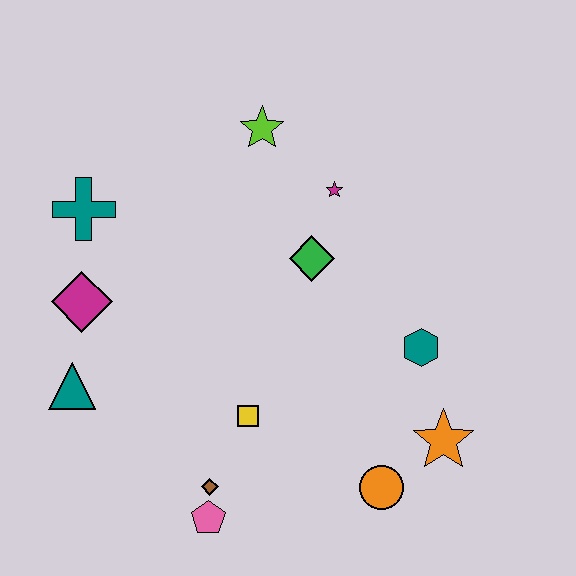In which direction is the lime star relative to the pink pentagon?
The lime star is above the pink pentagon.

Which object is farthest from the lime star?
The pink pentagon is farthest from the lime star.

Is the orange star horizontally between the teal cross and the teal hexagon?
No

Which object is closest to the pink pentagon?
The brown diamond is closest to the pink pentagon.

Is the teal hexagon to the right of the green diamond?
Yes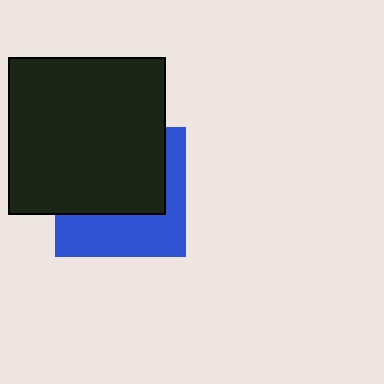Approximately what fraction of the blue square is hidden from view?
Roughly 57% of the blue square is hidden behind the black square.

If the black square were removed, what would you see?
You would see the complete blue square.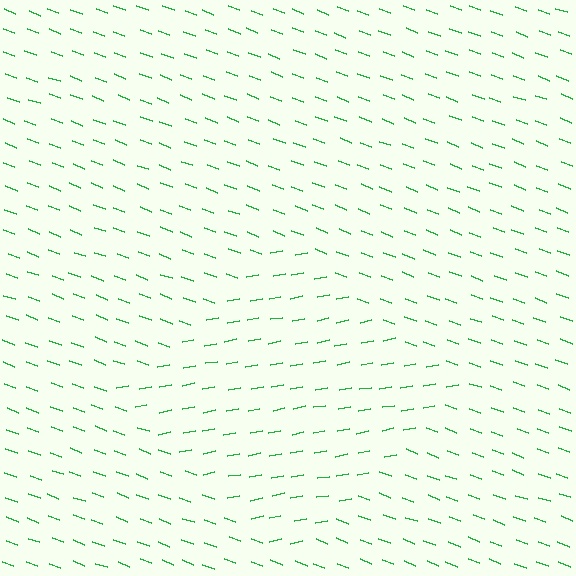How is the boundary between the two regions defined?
The boundary is defined purely by a change in line orientation (approximately 31 degrees difference). All lines are the same color and thickness.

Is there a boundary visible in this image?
Yes, there is a texture boundary formed by a change in line orientation.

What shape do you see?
I see a diamond.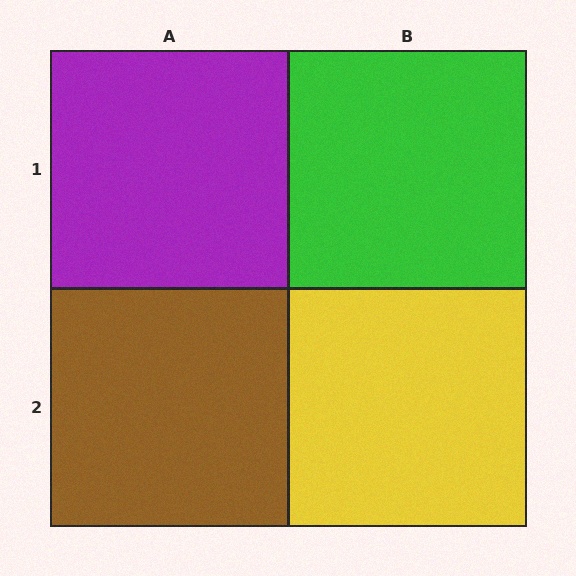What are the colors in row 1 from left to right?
Purple, green.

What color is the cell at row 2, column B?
Yellow.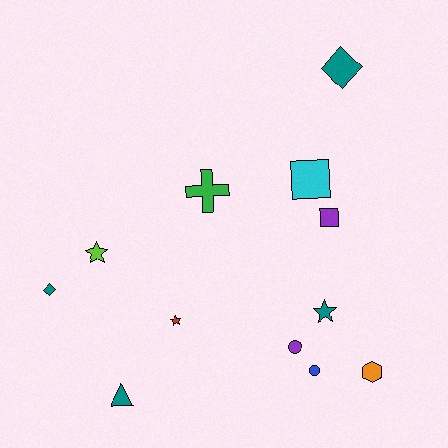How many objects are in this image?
There are 12 objects.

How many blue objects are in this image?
There is 1 blue object.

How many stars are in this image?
There are 3 stars.